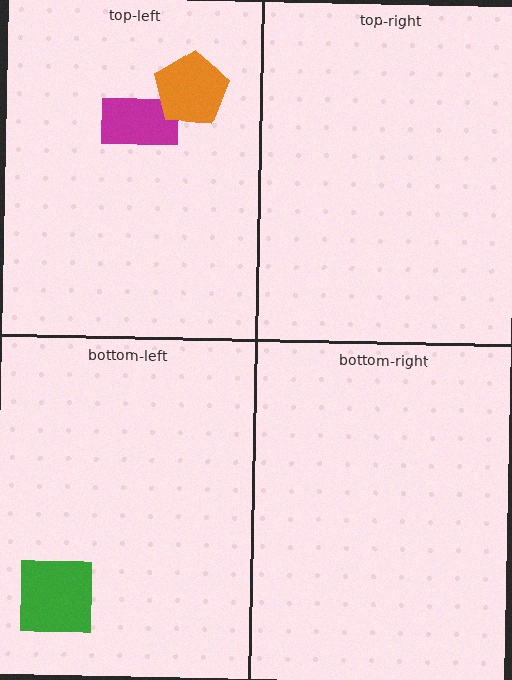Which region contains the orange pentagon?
The top-left region.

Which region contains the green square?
The bottom-left region.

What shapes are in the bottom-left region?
The green square.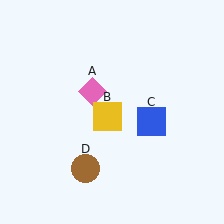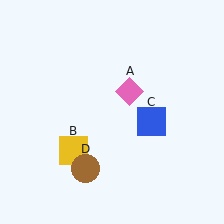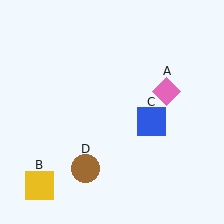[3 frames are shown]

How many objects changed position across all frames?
2 objects changed position: pink diamond (object A), yellow square (object B).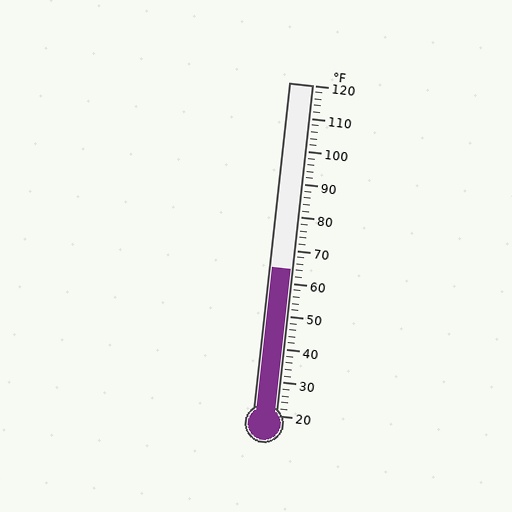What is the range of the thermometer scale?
The thermometer scale ranges from 20°F to 120°F.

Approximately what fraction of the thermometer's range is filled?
The thermometer is filled to approximately 45% of its range.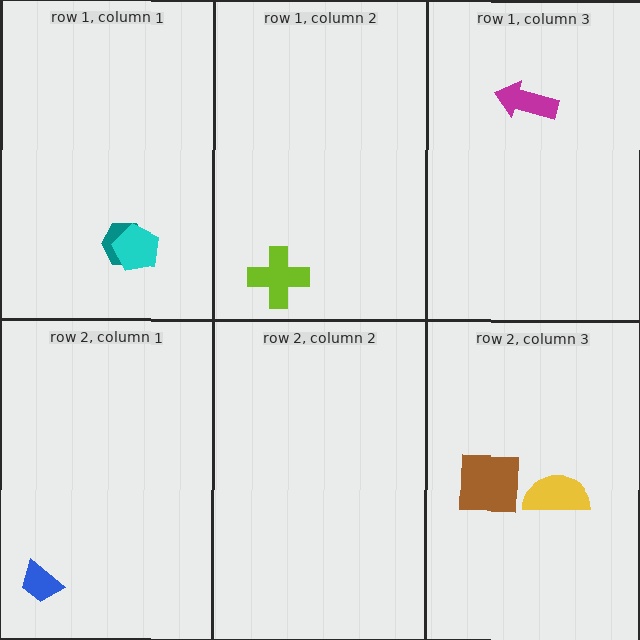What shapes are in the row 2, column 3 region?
The brown square, the yellow semicircle.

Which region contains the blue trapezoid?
The row 2, column 1 region.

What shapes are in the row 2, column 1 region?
The blue trapezoid.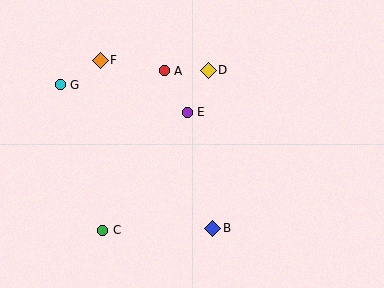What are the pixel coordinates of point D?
Point D is at (208, 70).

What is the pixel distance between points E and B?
The distance between E and B is 119 pixels.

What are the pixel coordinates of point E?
Point E is at (187, 112).